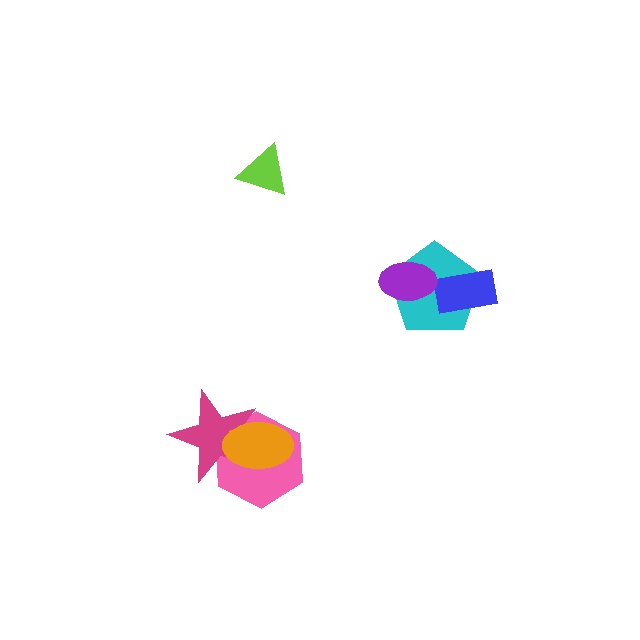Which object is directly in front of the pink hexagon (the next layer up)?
The magenta star is directly in front of the pink hexagon.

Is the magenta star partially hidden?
Yes, it is partially covered by another shape.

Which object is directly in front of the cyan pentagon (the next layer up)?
The blue rectangle is directly in front of the cyan pentagon.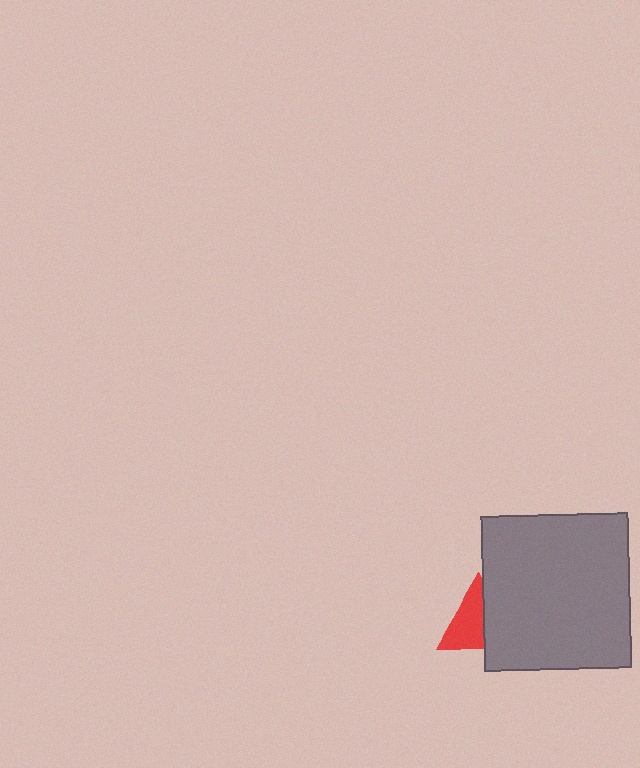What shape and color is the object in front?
The object in front is a gray rectangle.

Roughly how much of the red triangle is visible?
About half of it is visible (roughly 58%).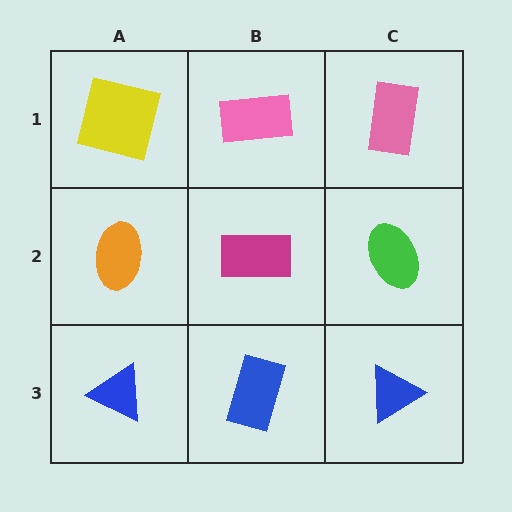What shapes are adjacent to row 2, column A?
A yellow square (row 1, column A), a blue triangle (row 3, column A), a magenta rectangle (row 2, column B).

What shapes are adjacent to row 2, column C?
A pink rectangle (row 1, column C), a blue triangle (row 3, column C), a magenta rectangle (row 2, column B).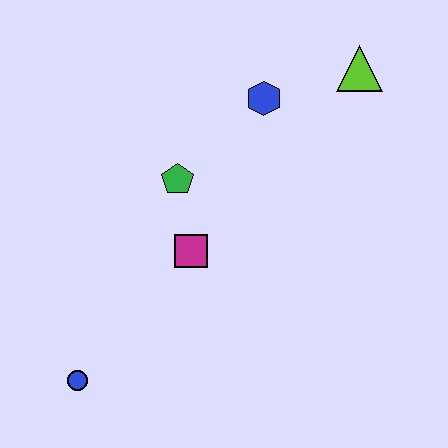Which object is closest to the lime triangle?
The blue hexagon is closest to the lime triangle.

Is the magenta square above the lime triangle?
No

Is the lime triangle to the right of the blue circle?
Yes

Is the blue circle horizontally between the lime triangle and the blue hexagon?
No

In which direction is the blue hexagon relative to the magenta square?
The blue hexagon is above the magenta square.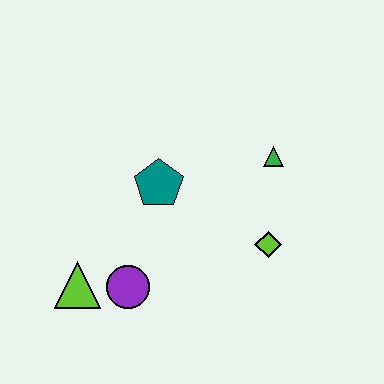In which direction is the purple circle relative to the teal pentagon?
The purple circle is below the teal pentagon.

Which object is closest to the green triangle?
The lime diamond is closest to the green triangle.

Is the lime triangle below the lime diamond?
Yes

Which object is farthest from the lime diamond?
The lime triangle is farthest from the lime diamond.